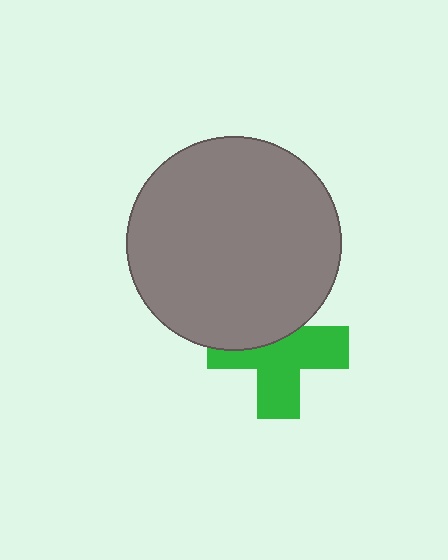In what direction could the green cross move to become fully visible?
The green cross could move down. That would shift it out from behind the gray circle entirely.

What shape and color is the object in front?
The object in front is a gray circle.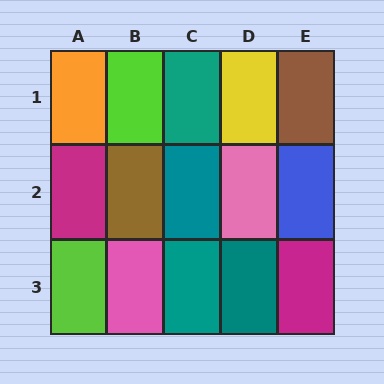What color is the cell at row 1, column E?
Brown.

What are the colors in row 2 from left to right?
Magenta, brown, teal, pink, blue.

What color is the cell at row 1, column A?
Orange.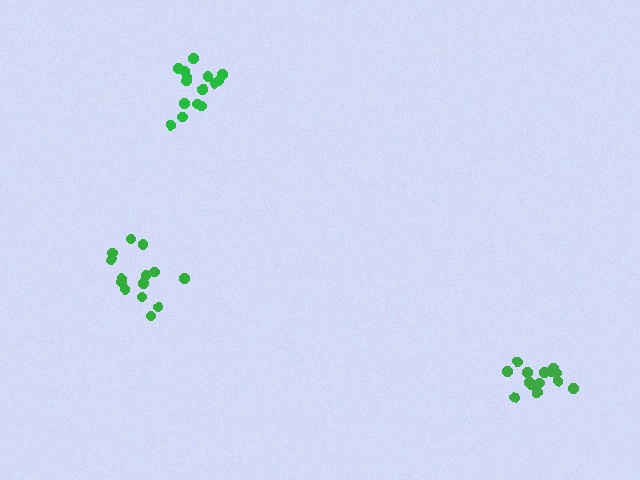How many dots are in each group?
Group 1: 14 dots, Group 2: 15 dots, Group 3: 14 dots (43 total).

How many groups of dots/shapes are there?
There are 3 groups.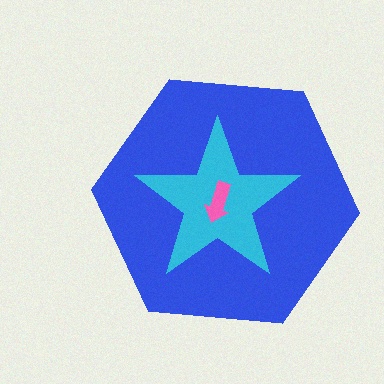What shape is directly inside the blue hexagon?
The cyan star.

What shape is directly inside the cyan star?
The pink arrow.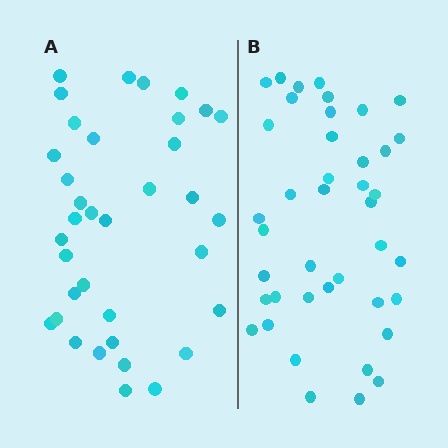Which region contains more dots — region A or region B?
Region B (the right region) has more dots.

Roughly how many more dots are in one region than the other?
Region B has about 5 more dots than region A.